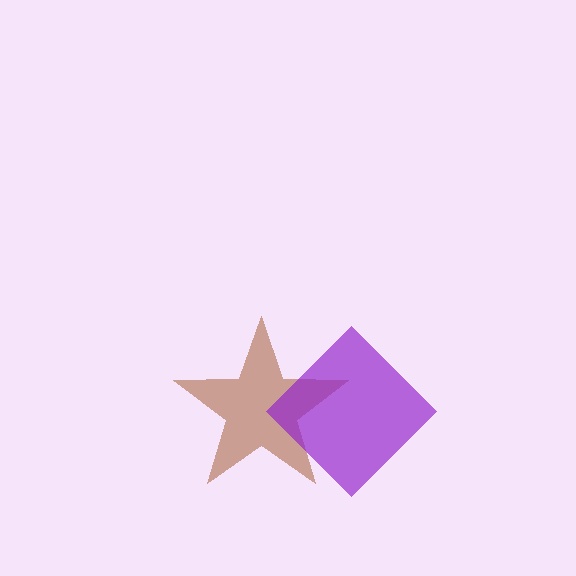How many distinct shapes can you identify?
There are 2 distinct shapes: a brown star, a purple diamond.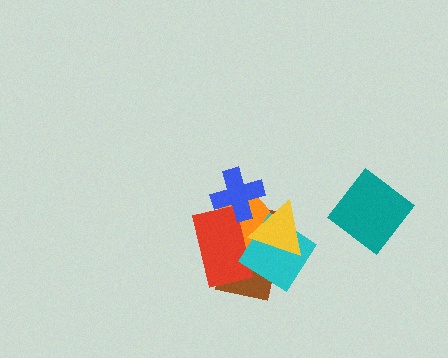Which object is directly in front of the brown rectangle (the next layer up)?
The orange ellipse is directly in front of the brown rectangle.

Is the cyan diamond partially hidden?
Yes, it is partially covered by another shape.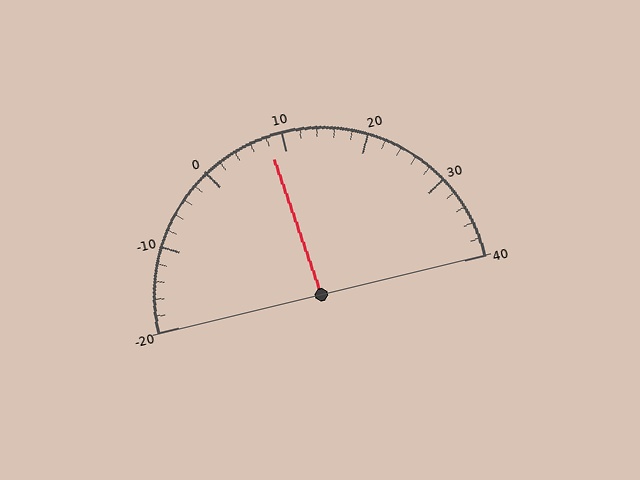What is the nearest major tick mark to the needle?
The nearest major tick mark is 10.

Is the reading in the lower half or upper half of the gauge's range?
The reading is in the lower half of the range (-20 to 40).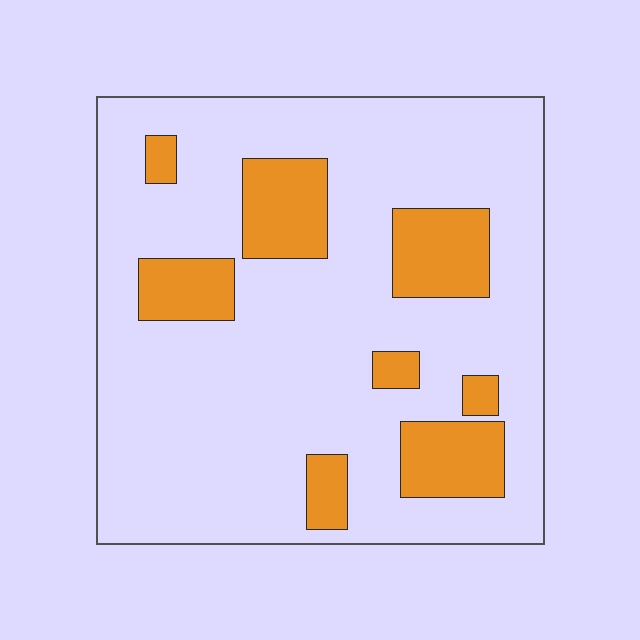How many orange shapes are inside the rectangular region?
8.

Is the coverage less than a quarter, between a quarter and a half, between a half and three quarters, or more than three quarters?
Less than a quarter.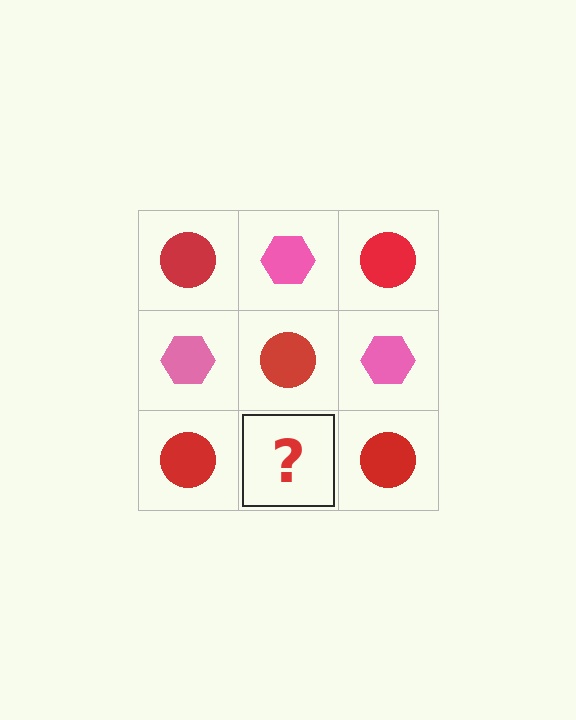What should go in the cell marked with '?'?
The missing cell should contain a pink hexagon.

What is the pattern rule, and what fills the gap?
The rule is that it alternates red circle and pink hexagon in a checkerboard pattern. The gap should be filled with a pink hexagon.